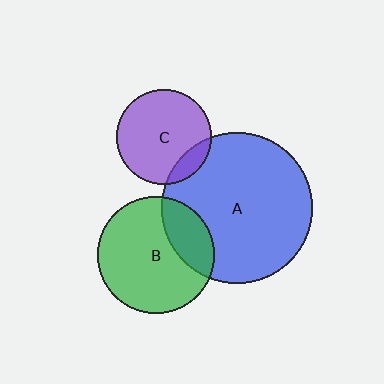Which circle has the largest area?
Circle A (blue).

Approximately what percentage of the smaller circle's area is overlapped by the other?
Approximately 25%.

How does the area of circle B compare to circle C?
Approximately 1.5 times.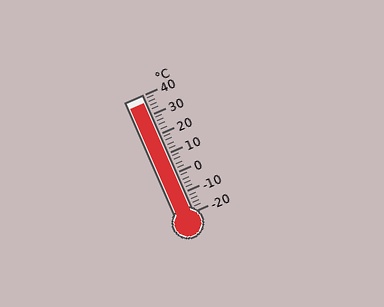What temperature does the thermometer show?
The thermometer shows approximately 36°C.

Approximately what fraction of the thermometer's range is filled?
The thermometer is filled to approximately 95% of its range.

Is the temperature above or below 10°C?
The temperature is above 10°C.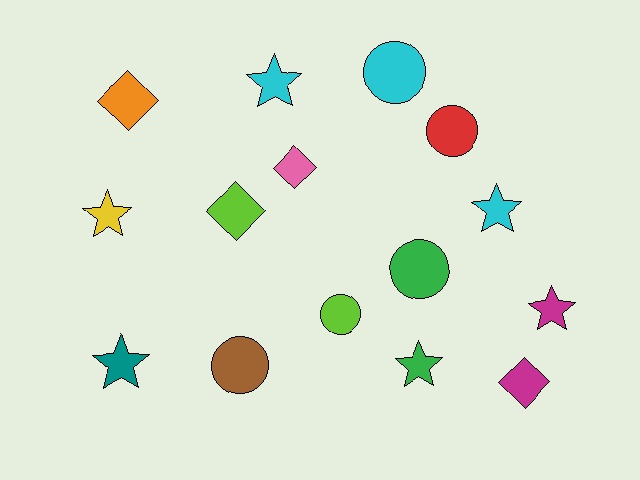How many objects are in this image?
There are 15 objects.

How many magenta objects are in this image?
There are 2 magenta objects.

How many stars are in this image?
There are 6 stars.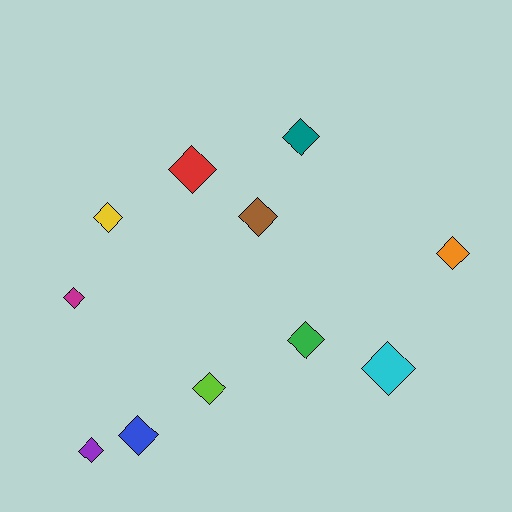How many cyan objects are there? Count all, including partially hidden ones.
There is 1 cyan object.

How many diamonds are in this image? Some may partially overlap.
There are 11 diamonds.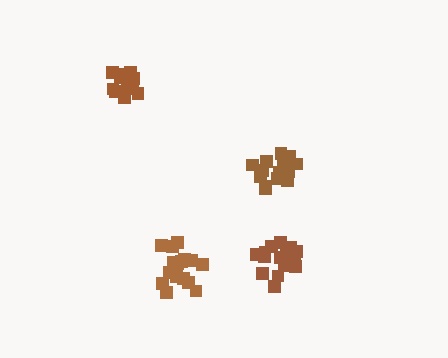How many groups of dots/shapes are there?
There are 4 groups.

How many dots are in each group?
Group 1: 16 dots, Group 2: 18 dots, Group 3: 16 dots, Group 4: 14 dots (64 total).